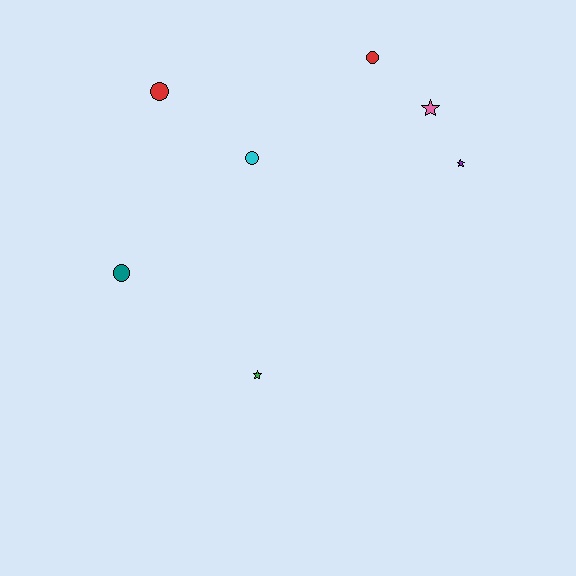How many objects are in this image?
There are 7 objects.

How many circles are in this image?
There are 4 circles.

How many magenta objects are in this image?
There are no magenta objects.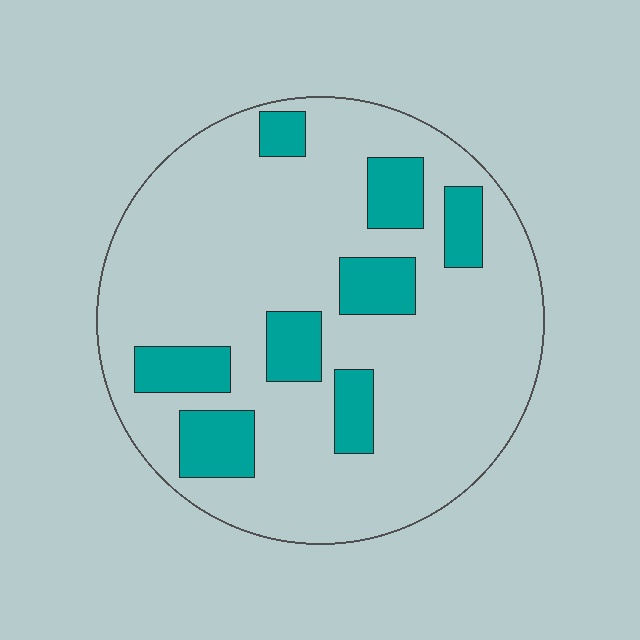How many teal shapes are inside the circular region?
8.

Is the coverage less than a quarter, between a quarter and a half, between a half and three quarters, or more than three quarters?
Less than a quarter.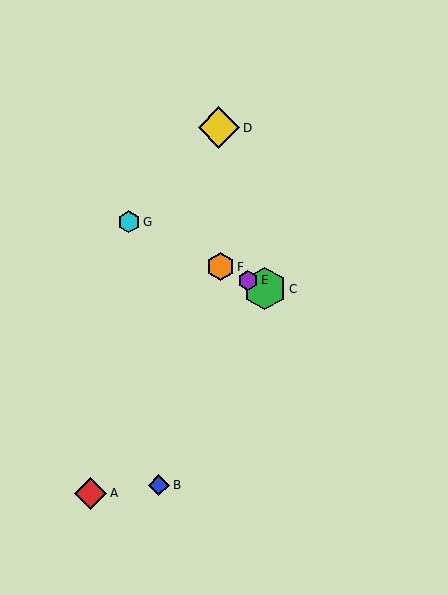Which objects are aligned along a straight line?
Objects C, E, F, G are aligned along a straight line.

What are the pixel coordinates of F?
Object F is at (220, 267).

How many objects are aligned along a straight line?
4 objects (C, E, F, G) are aligned along a straight line.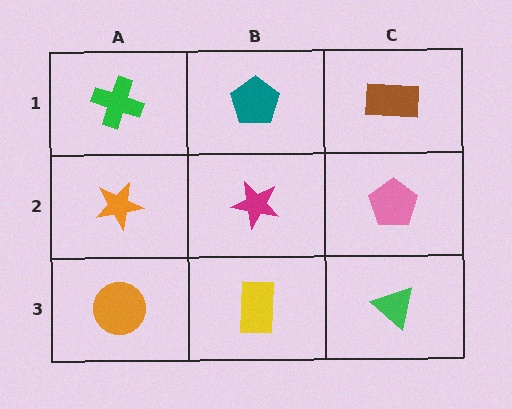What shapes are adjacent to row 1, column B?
A magenta star (row 2, column B), a green cross (row 1, column A), a brown rectangle (row 1, column C).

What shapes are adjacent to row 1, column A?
An orange star (row 2, column A), a teal pentagon (row 1, column B).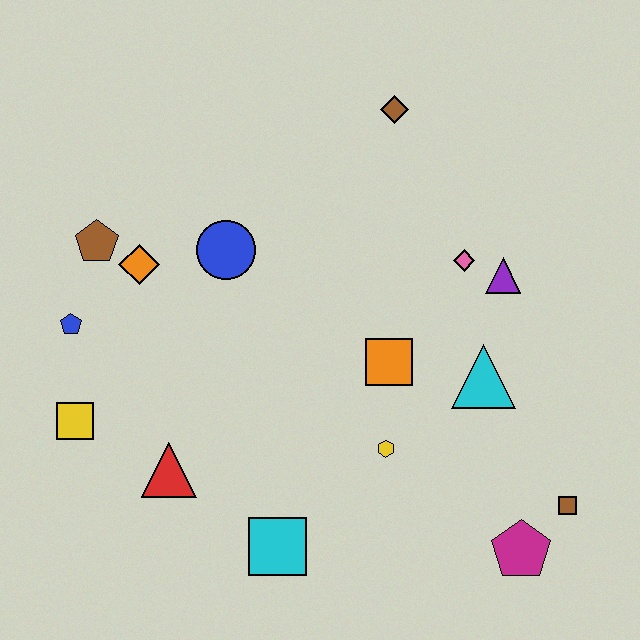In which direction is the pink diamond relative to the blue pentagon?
The pink diamond is to the right of the blue pentagon.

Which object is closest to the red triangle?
The yellow square is closest to the red triangle.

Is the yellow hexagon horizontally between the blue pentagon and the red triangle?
No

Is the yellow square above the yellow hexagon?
Yes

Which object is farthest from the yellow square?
The brown square is farthest from the yellow square.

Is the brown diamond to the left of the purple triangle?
Yes